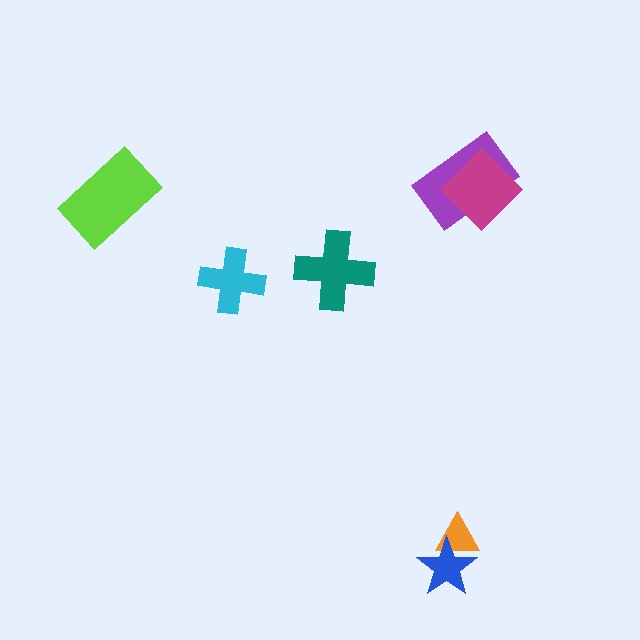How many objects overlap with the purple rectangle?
1 object overlaps with the purple rectangle.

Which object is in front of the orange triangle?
The blue star is in front of the orange triangle.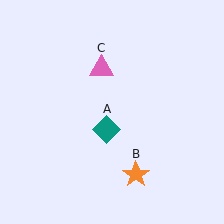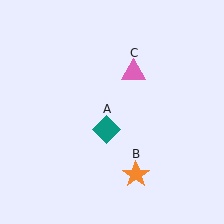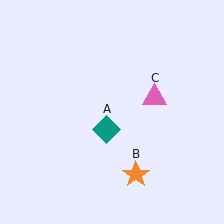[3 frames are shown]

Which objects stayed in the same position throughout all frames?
Teal diamond (object A) and orange star (object B) remained stationary.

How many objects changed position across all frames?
1 object changed position: pink triangle (object C).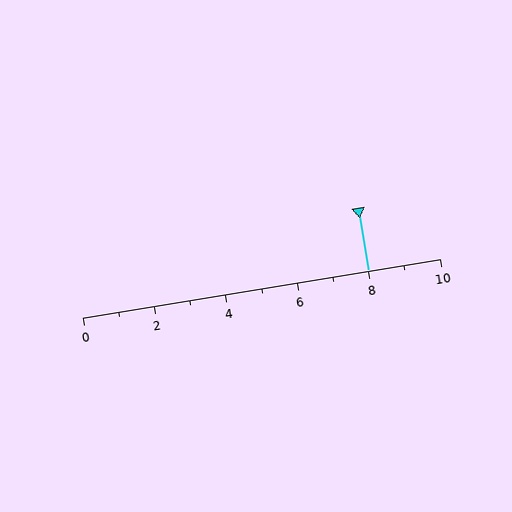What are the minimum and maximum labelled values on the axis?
The axis runs from 0 to 10.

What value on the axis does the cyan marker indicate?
The marker indicates approximately 8.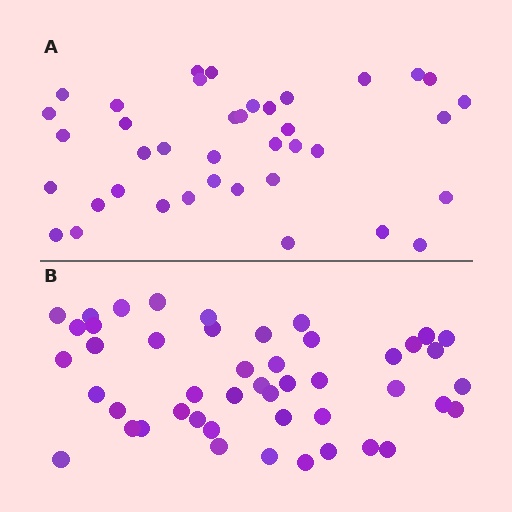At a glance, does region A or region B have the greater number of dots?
Region B (the bottom region) has more dots.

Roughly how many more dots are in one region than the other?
Region B has roughly 8 or so more dots than region A.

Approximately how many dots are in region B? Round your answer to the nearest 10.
About 50 dots. (The exact count is 47, which rounds to 50.)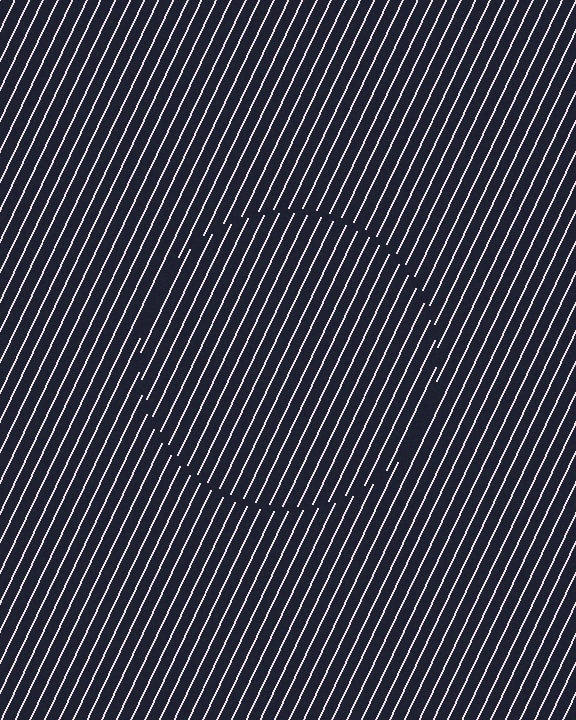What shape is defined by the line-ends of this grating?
An illusory circle. The interior of the shape contains the same grating, shifted by half a period — the contour is defined by the phase discontinuity where line-ends from the inner and outer gratings abut.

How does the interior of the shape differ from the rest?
The interior of the shape contains the same grating, shifted by half a period — the contour is defined by the phase discontinuity where line-ends from the inner and outer gratings abut.